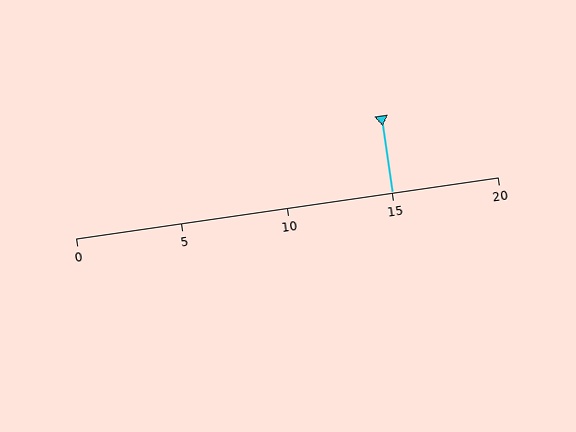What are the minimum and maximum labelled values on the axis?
The axis runs from 0 to 20.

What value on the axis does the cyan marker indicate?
The marker indicates approximately 15.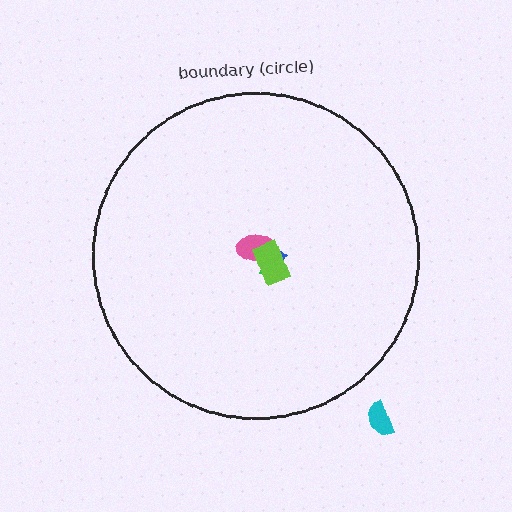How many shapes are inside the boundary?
4 inside, 1 outside.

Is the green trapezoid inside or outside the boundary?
Inside.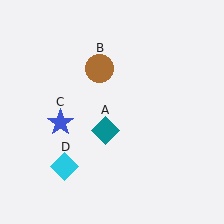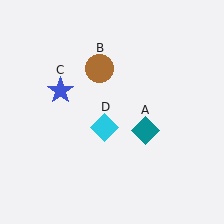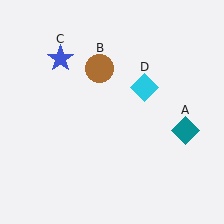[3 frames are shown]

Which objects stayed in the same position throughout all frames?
Brown circle (object B) remained stationary.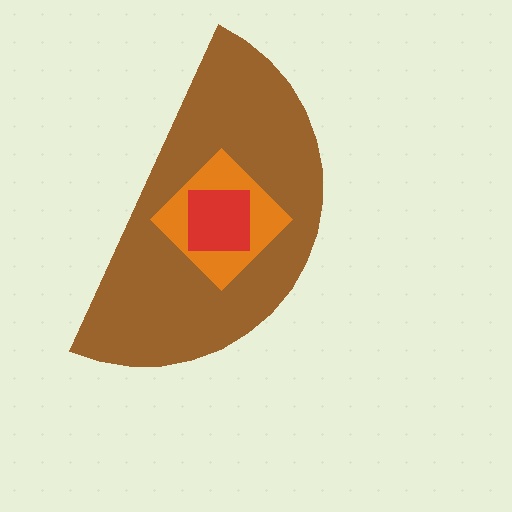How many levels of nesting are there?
3.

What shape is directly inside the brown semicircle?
The orange diamond.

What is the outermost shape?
The brown semicircle.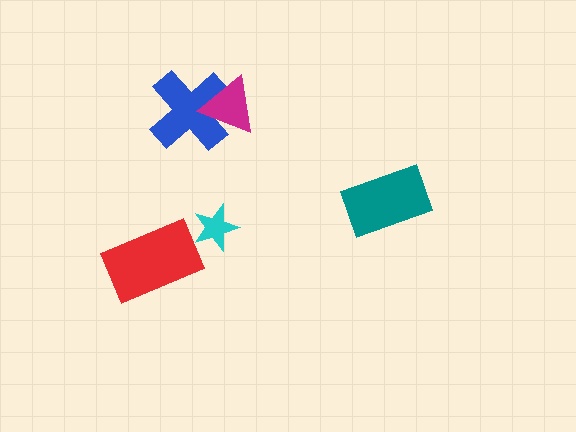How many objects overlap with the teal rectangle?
0 objects overlap with the teal rectangle.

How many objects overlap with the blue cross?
1 object overlaps with the blue cross.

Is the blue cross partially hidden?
Yes, it is partially covered by another shape.